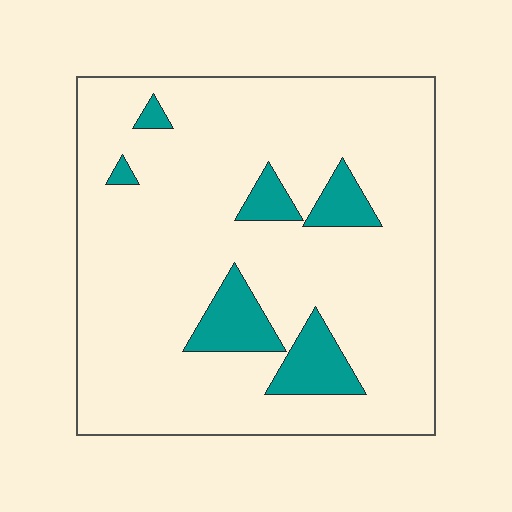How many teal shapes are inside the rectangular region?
6.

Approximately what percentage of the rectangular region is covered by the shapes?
Approximately 10%.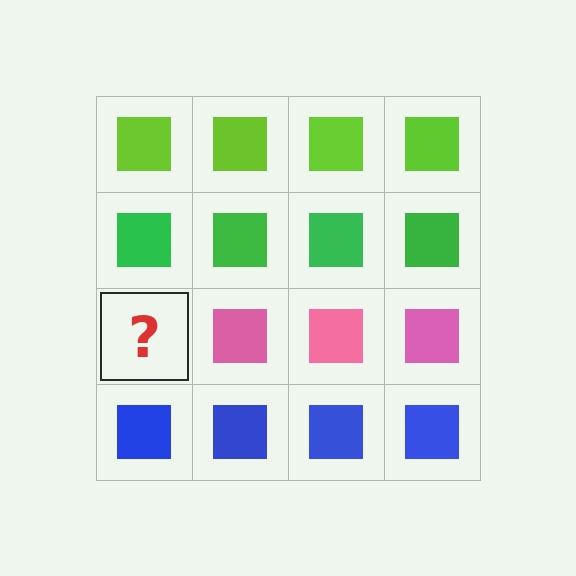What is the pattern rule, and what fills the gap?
The rule is that each row has a consistent color. The gap should be filled with a pink square.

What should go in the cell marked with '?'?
The missing cell should contain a pink square.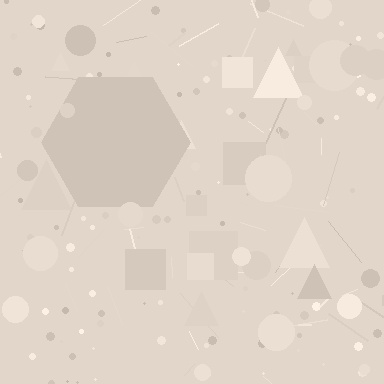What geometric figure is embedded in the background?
A hexagon is embedded in the background.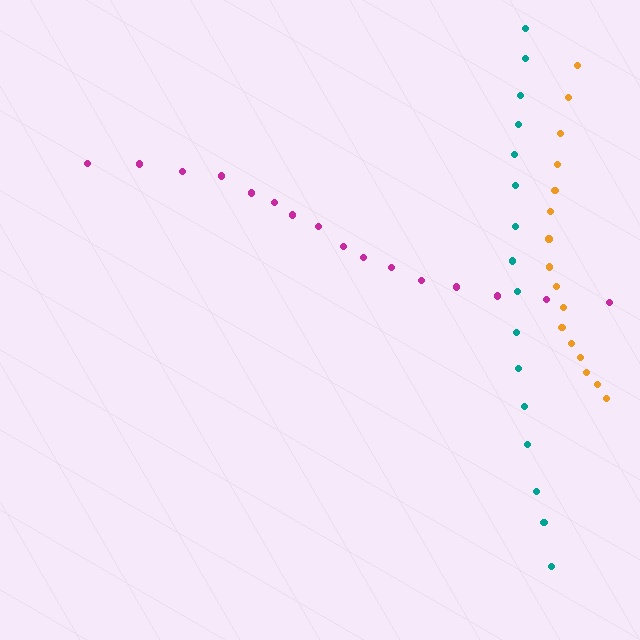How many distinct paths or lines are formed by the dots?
There are 3 distinct paths.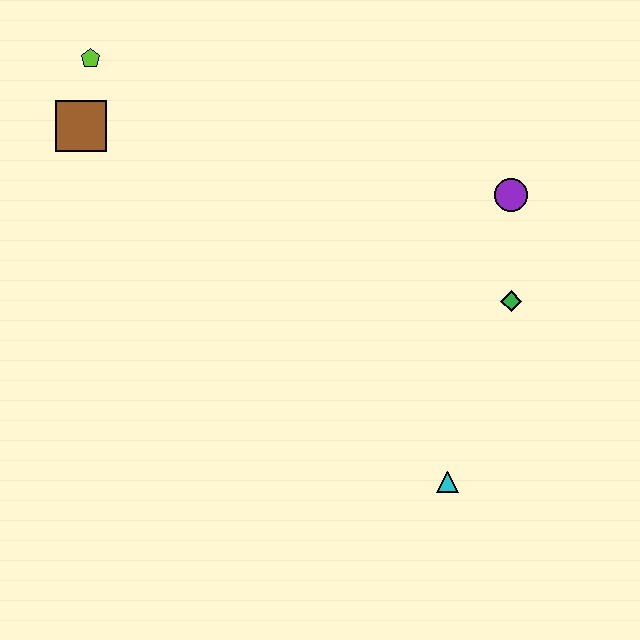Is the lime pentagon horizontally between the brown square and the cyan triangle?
Yes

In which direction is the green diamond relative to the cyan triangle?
The green diamond is above the cyan triangle.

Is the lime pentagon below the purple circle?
No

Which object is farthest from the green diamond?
The lime pentagon is farthest from the green diamond.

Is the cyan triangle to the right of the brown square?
Yes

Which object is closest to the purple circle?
The green diamond is closest to the purple circle.